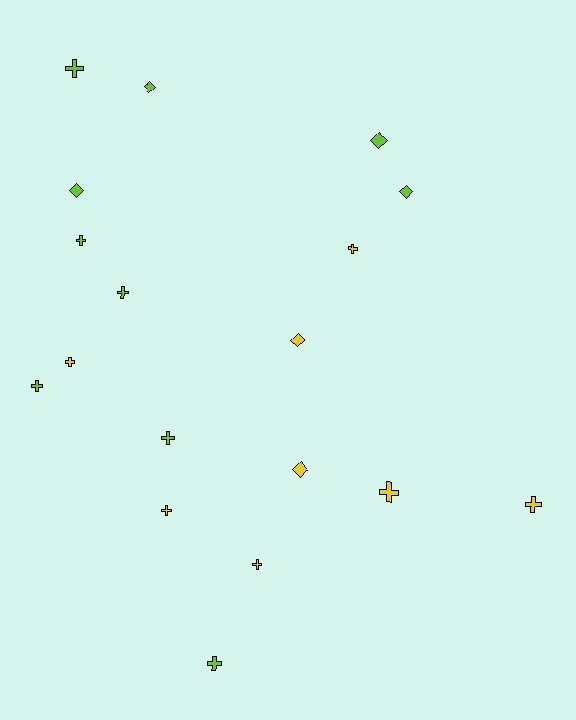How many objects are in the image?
There are 18 objects.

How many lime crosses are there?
There are 6 lime crosses.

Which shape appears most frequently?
Cross, with 12 objects.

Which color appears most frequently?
Lime, with 10 objects.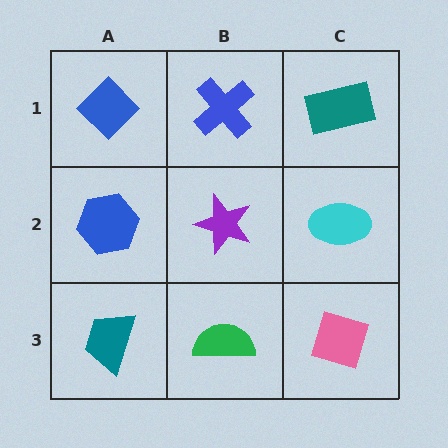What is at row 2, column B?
A purple star.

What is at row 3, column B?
A green semicircle.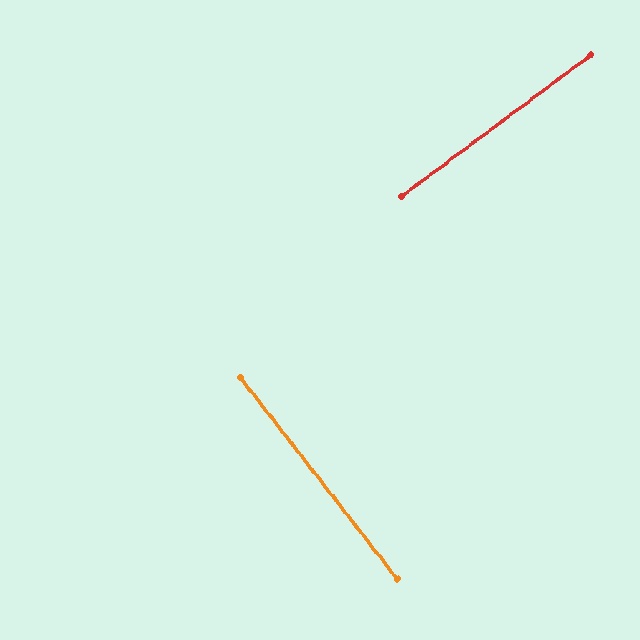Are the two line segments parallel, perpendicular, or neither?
Perpendicular — they meet at approximately 89°.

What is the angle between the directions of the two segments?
Approximately 89 degrees.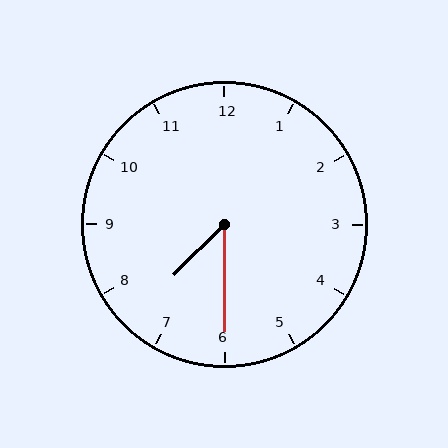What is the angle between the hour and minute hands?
Approximately 45 degrees.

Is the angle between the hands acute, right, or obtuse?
It is acute.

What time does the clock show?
7:30.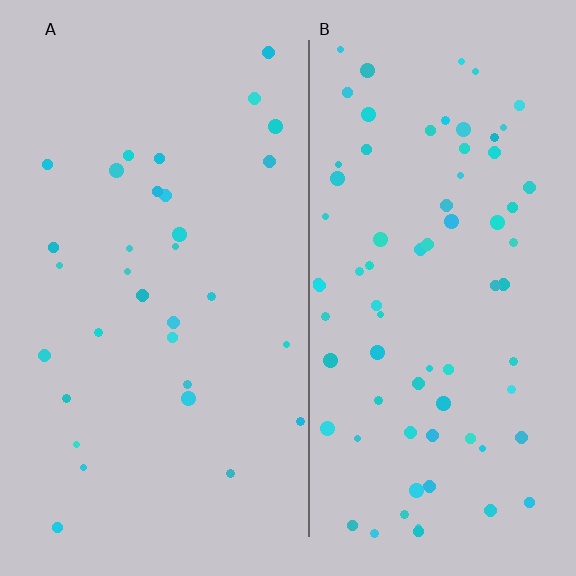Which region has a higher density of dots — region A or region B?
B (the right).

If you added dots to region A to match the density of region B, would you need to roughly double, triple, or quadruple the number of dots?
Approximately double.